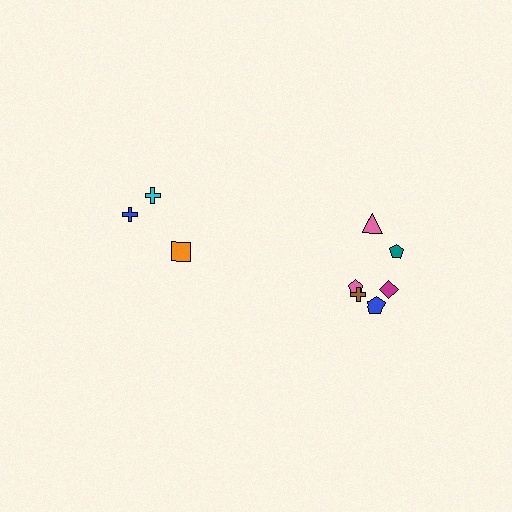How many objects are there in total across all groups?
There are 9 objects.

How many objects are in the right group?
There are 6 objects.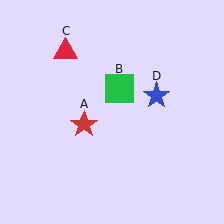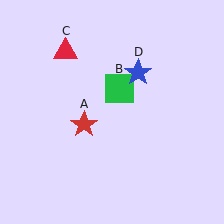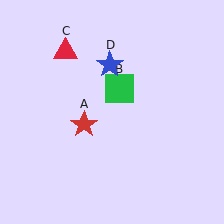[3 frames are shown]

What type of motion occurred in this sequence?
The blue star (object D) rotated counterclockwise around the center of the scene.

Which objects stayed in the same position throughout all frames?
Red star (object A) and green square (object B) and red triangle (object C) remained stationary.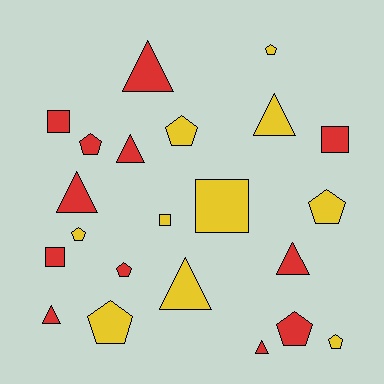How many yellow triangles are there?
There are 2 yellow triangles.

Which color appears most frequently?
Red, with 12 objects.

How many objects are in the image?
There are 22 objects.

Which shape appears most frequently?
Pentagon, with 9 objects.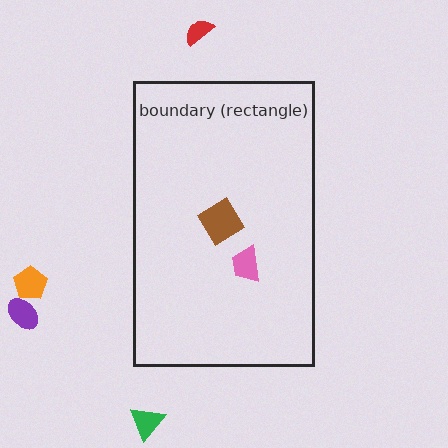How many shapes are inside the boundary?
2 inside, 4 outside.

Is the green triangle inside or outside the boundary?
Outside.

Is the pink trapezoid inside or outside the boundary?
Inside.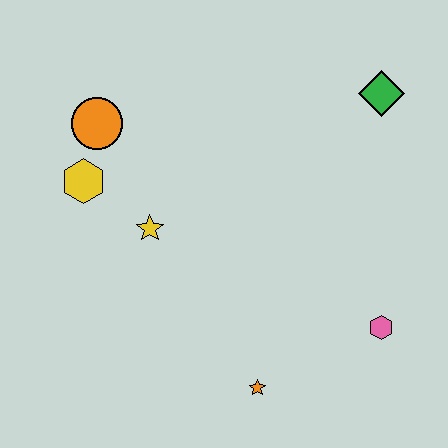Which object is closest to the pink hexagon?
The orange star is closest to the pink hexagon.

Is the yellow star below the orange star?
No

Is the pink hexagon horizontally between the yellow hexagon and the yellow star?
No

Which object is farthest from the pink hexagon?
The orange circle is farthest from the pink hexagon.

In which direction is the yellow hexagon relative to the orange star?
The yellow hexagon is above the orange star.